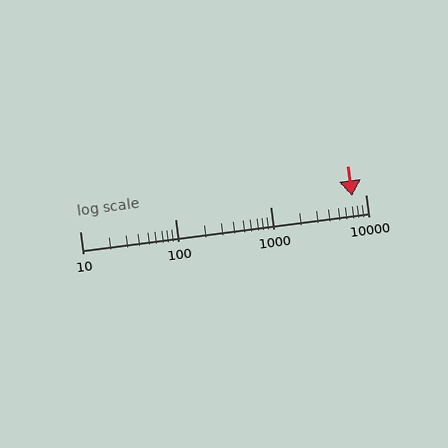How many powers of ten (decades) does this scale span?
The scale spans 3 decades, from 10 to 10000.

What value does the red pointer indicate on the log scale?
The pointer indicates approximately 7200.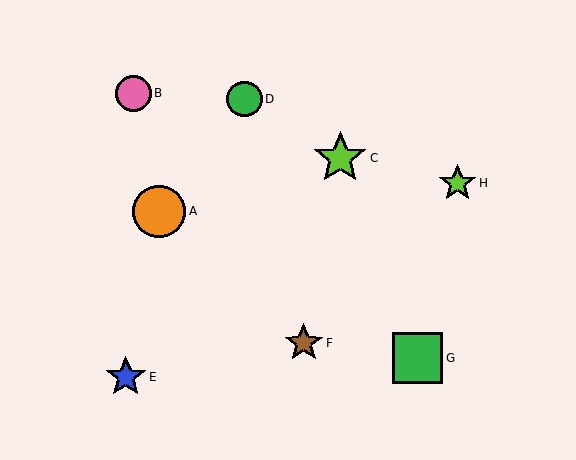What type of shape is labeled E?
Shape E is a blue star.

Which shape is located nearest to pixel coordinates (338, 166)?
The lime star (labeled C) at (340, 158) is nearest to that location.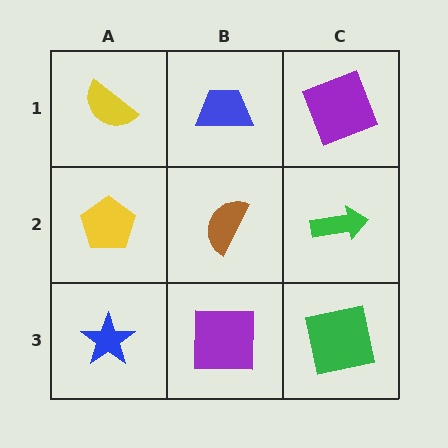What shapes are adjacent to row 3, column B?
A brown semicircle (row 2, column B), a blue star (row 3, column A), a green square (row 3, column C).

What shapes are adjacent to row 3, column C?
A green arrow (row 2, column C), a purple square (row 3, column B).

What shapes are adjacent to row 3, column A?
A yellow pentagon (row 2, column A), a purple square (row 3, column B).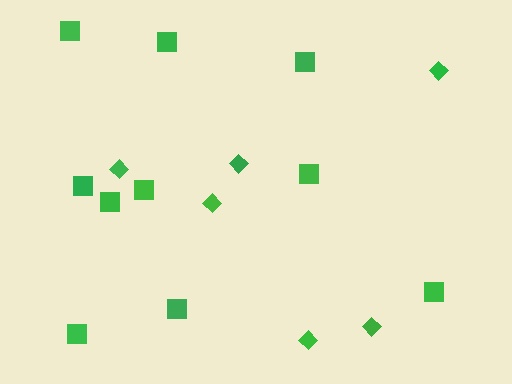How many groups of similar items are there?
There are 2 groups: one group of squares (10) and one group of diamonds (6).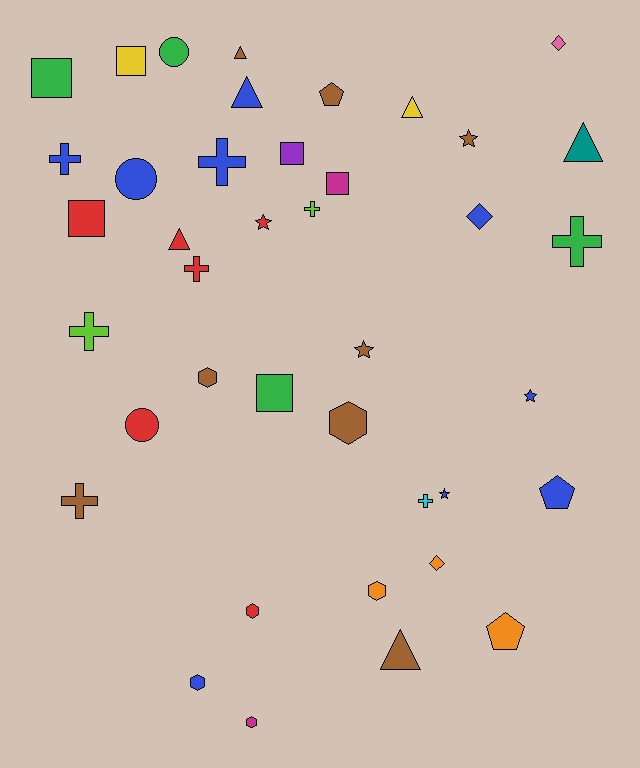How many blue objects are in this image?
There are 9 blue objects.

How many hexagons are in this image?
There are 6 hexagons.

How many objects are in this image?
There are 40 objects.